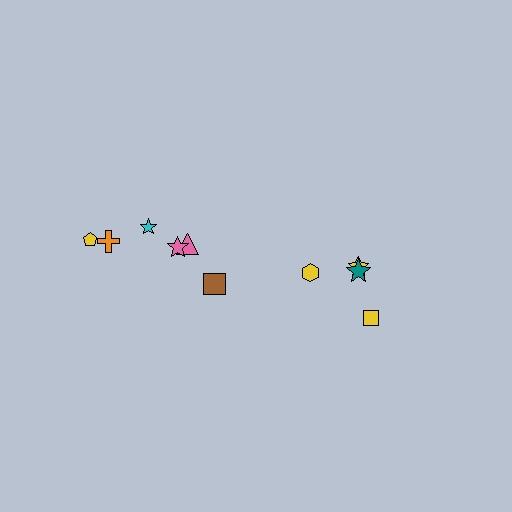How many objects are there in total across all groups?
There are 10 objects.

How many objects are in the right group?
There are 4 objects.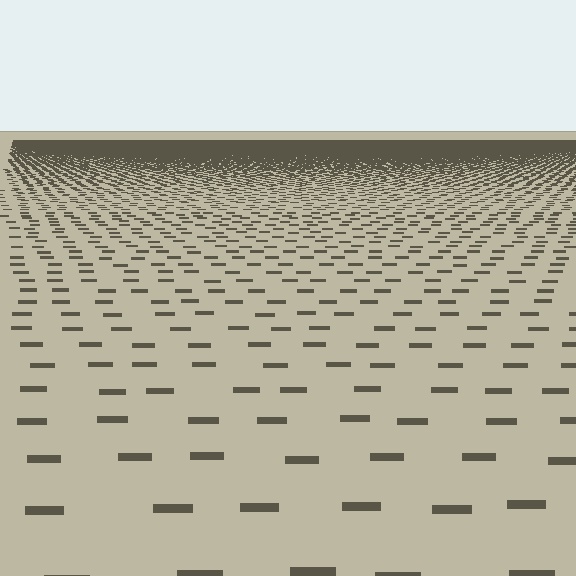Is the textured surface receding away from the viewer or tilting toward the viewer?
The surface is receding away from the viewer. Texture elements get smaller and denser toward the top.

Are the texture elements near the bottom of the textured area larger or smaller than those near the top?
Larger. Near the bottom, elements are closer to the viewer and appear at a bigger on-screen size.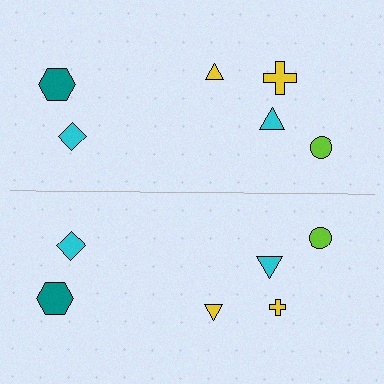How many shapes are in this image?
There are 12 shapes in this image.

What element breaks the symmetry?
The yellow cross on the bottom side has a different size than its mirror counterpart.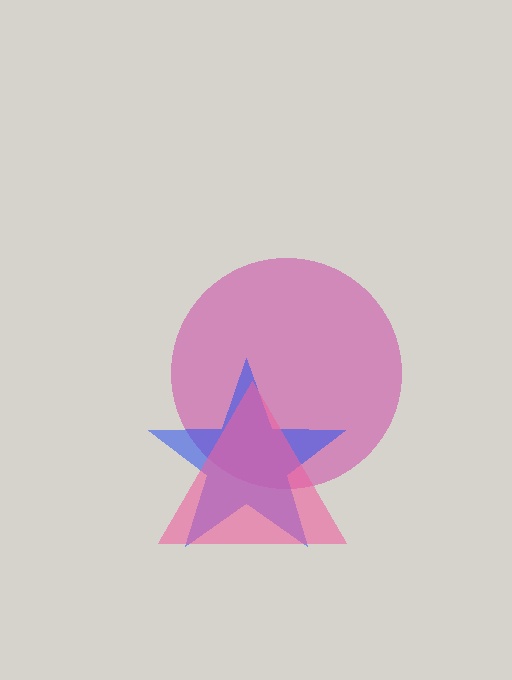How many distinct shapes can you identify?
There are 3 distinct shapes: a magenta circle, a blue star, a pink triangle.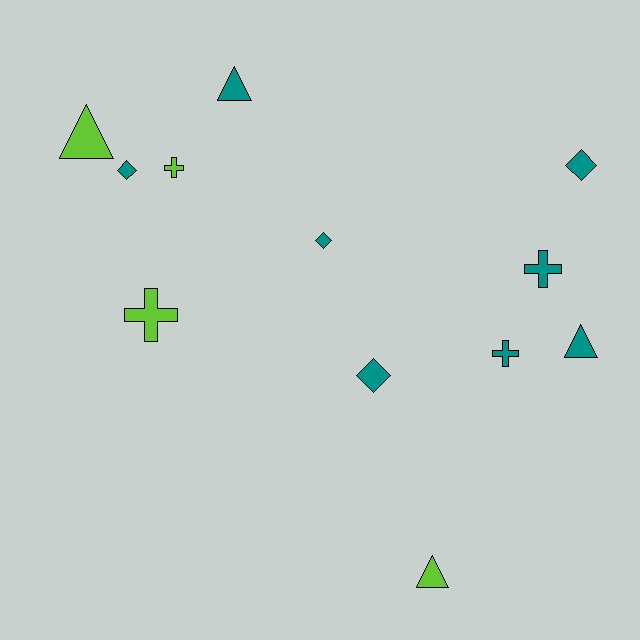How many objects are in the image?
There are 12 objects.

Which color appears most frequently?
Teal, with 8 objects.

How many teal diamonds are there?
There are 4 teal diamonds.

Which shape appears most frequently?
Diamond, with 4 objects.